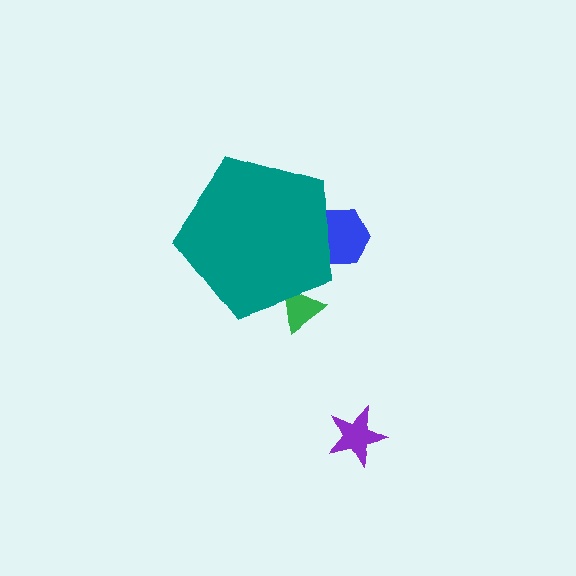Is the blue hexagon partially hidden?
Yes, the blue hexagon is partially hidden behind the teal pentagon.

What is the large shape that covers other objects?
A teal pentagon.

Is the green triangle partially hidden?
Yes, the green triangle is partially hidden behind the teal pentagon.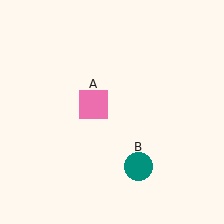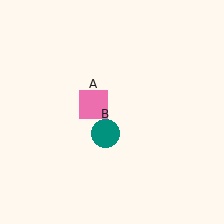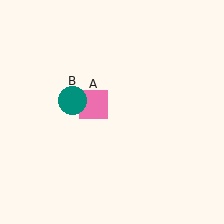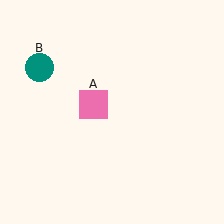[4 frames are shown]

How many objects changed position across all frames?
1 object changed position: teal circle (object B).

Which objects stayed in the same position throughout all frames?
Pink square (object A) remained stationary.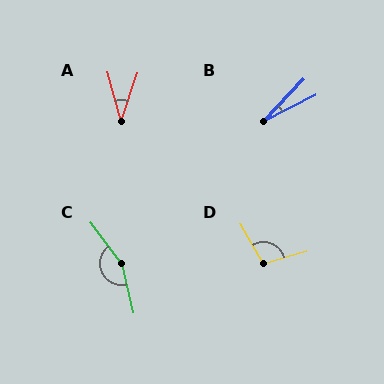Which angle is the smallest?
B, at approximately 20 degrees.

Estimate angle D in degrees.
Approximately 103 degrees.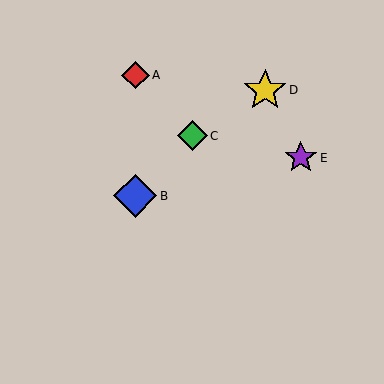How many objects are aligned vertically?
2 objects (A, B) are aligned vertically.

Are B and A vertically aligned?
Yes, both are at x≈135.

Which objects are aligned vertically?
Objects A, B are aligned vertically.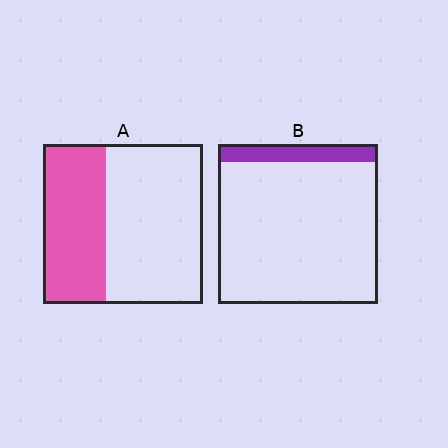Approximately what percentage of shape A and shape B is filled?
A is approximately 40% and B is approximately 10%.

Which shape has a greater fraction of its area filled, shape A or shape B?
Shape A.